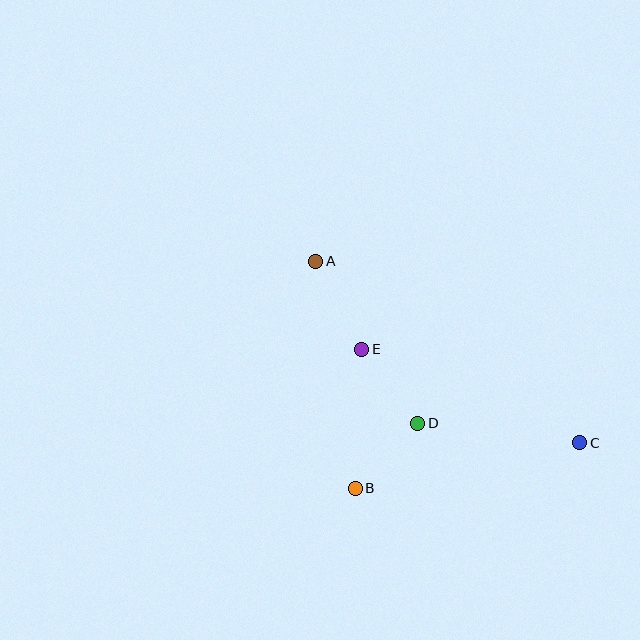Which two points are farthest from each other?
Points A and C are farthest from each other.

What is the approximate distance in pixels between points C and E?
The distance between C and E is approximately 237 pixels.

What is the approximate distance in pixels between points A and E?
The distance between A and E is approximately 99 pixels.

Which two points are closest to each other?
Points B and D are closest to each other.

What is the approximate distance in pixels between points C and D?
The distance between C and D is approximately 163 pixels.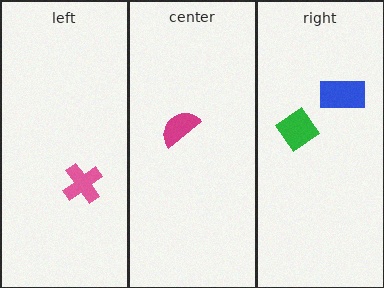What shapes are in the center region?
The magenta semicircle.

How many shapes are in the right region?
2.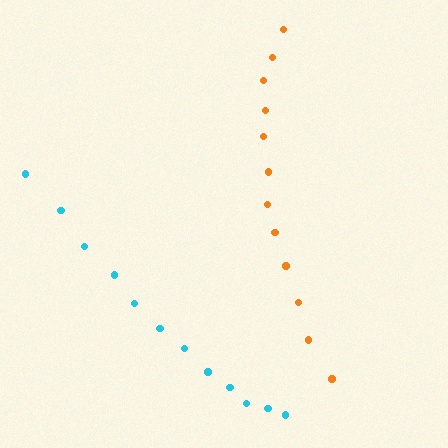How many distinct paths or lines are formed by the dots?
There are 2 distinct paths.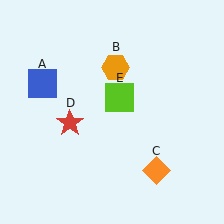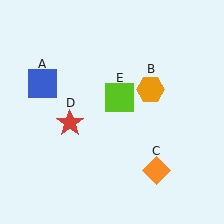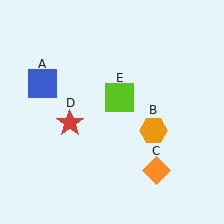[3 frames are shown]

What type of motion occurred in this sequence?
The orange hexagon (object B) rotated clockwise around the center of the scene.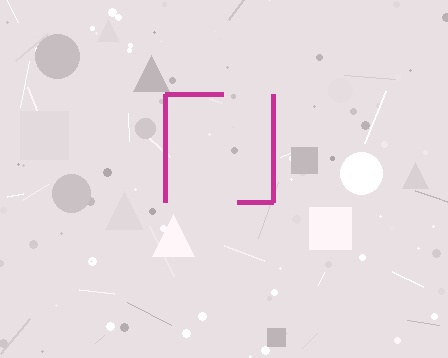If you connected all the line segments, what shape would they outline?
They would outline a square.